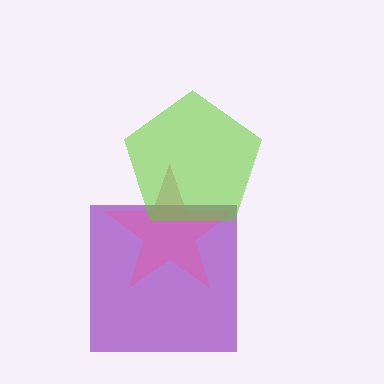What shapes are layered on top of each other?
The layered shapes are: a purple square, a pink star, a lime pentagon.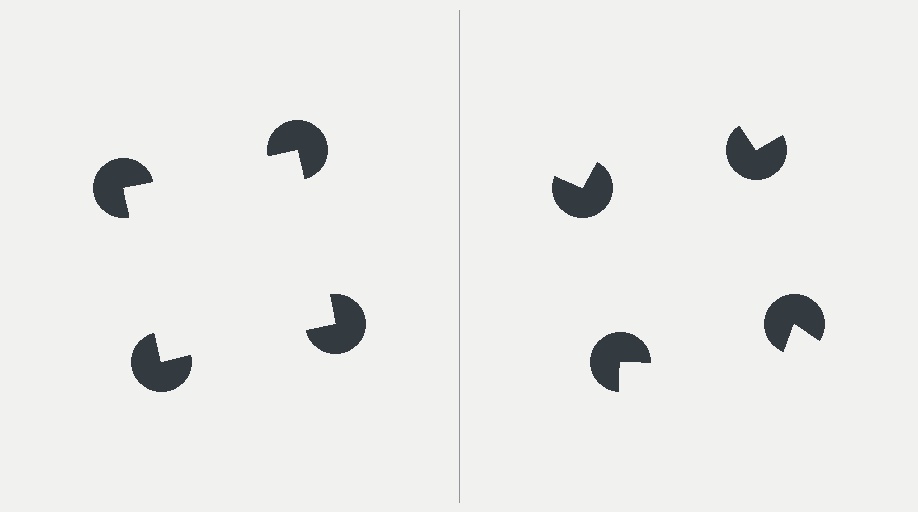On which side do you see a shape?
An illusory square appears on the left side. On the right side the wedge cuts are rotated, so no coherent shape forms.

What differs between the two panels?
The pac-man discs are positioned identically on both sides; only the wedge orientations differ. On the left they align to a square; on the right they are misaligned.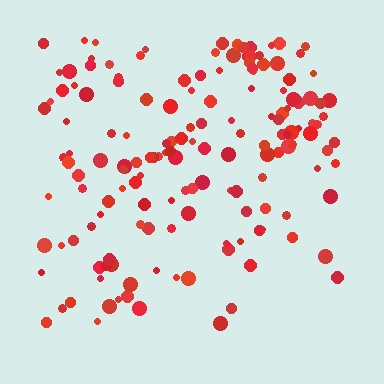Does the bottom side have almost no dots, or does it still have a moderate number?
Still a moderate number, just noticeably fewer than the top.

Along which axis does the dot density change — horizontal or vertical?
Vertical.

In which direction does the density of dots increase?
From bottom to top, with the top side densest.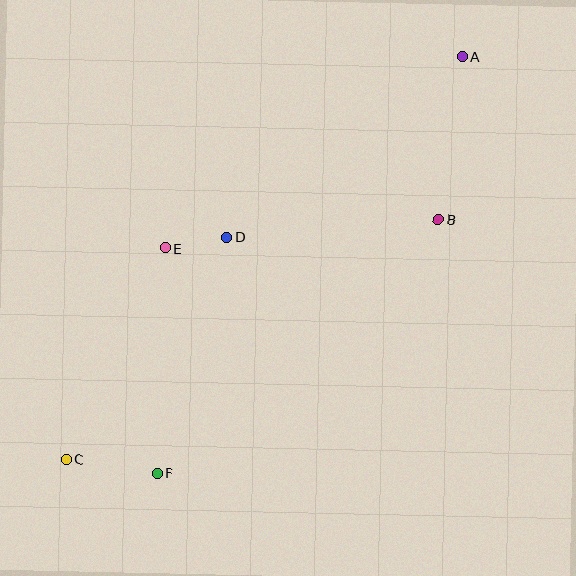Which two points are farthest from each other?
Points A and C are farthest from each other.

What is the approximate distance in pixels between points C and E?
The distance between C and E is approximately 233 pixels.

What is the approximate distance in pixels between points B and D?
The distance between B and D is approximately 212 pixels.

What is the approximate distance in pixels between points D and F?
The distance between D and F is approximately 246 pixels.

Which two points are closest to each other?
Points D and E are closest to each other.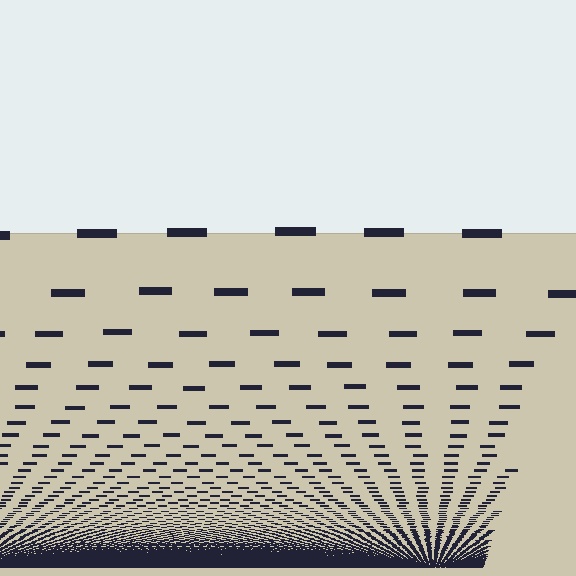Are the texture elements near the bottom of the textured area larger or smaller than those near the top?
Smaller. The gradient is inverted — elements near the bottom are smaller and denser.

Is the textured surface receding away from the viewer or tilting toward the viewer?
The surface appears to tilt toward the viewer. Texture elements get larger and sparser toward the top.